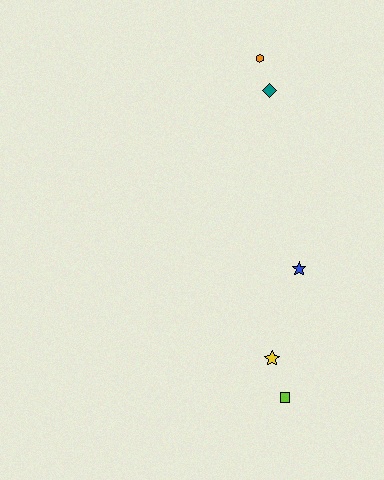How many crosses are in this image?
There are no crosses.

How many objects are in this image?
There are 5 objects.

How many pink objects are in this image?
There are no pink objects.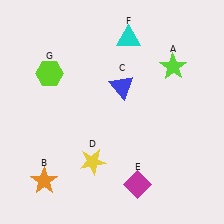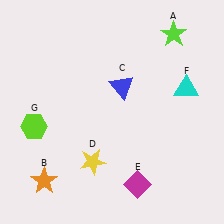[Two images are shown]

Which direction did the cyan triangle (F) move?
The cyan triangle (F) moved right.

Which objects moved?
The objects that moved are: the lime star (A), the cyan triangle (F), the lime hexagon (G).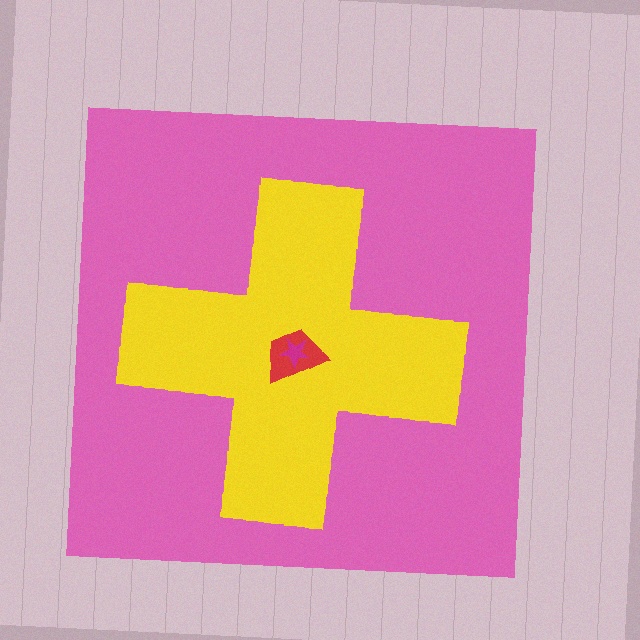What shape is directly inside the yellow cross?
The red trapezoid.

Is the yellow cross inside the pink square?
Yes.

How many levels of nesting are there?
4.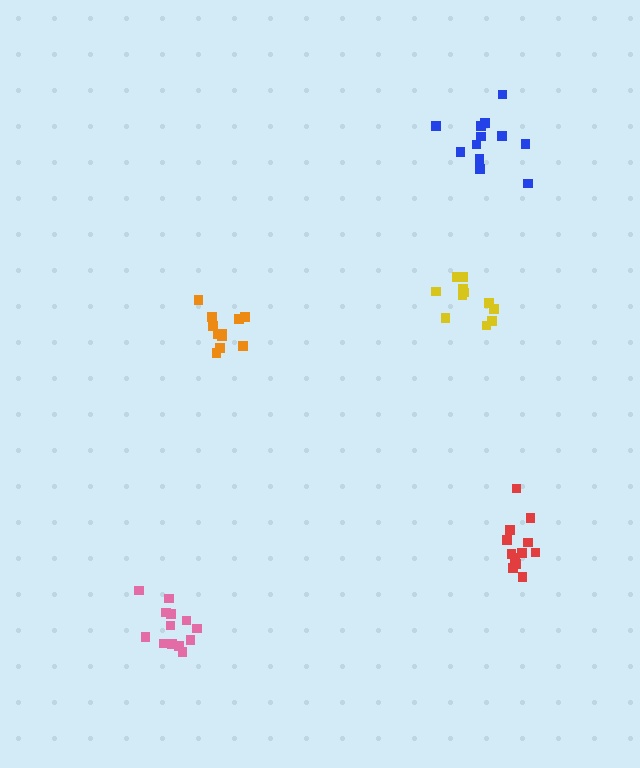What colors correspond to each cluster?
The clusters are colored: orange, pink, yellow, red, blue.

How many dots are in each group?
Group 1: 11 dots, Group 2: 13 dots, Group 3: 11 dots, Group 4: 12 dots, Group 5: 12 dots (59 total).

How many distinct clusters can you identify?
There are 5 distinct clusters.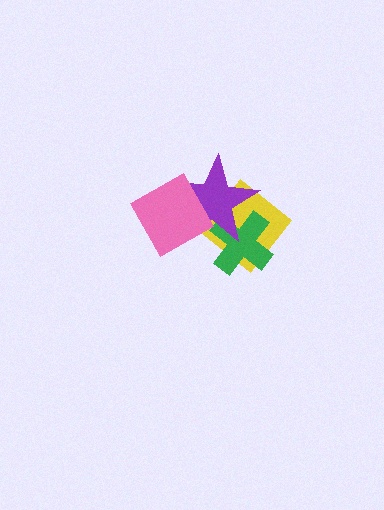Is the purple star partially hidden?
Yes, it is partially covered by another shape.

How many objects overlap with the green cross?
2 objects overlap with the green cross.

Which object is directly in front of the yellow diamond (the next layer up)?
The green cross is directly in front of the yellow diamond.